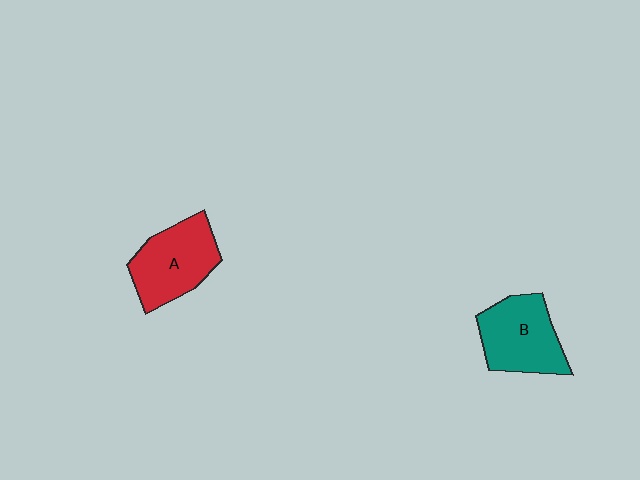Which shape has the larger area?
Shape A (red).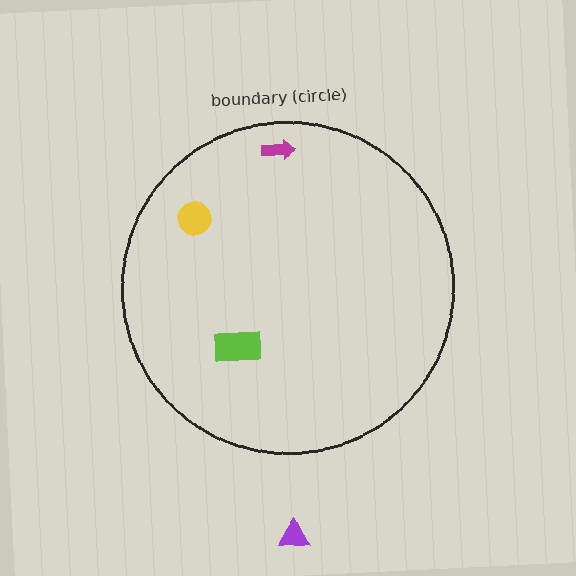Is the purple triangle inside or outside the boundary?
Outside.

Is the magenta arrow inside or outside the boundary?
Inside.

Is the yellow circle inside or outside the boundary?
Inside.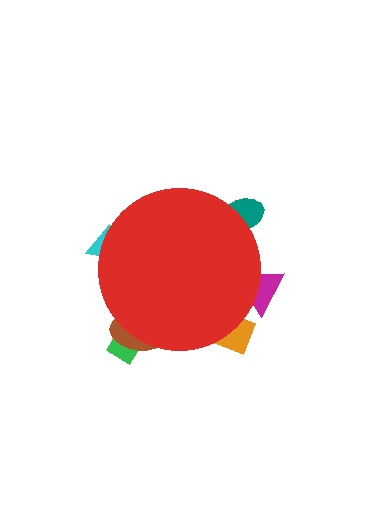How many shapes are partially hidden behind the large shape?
6 shapes are partially hidden.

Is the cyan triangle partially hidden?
Yes, the cyan triangle is partially hidden behind the red circle.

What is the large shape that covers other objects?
A red circle.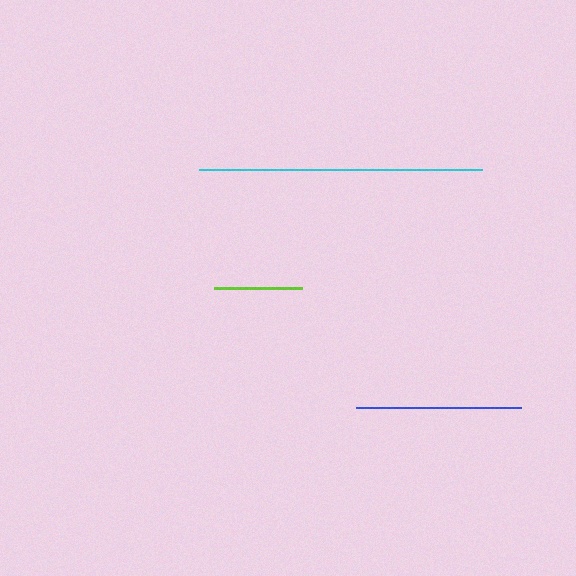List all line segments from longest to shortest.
From longest to shortest: cyan, blue, lime.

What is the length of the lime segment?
The lime segment is approximately 88 pixels long.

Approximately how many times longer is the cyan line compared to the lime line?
The cyan line is approximately 3.2 times the length of the lime line.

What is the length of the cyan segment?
The cyan segment is approximately 283 pixels long.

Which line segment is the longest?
The cyan line is the longest at approximately 283 pixels.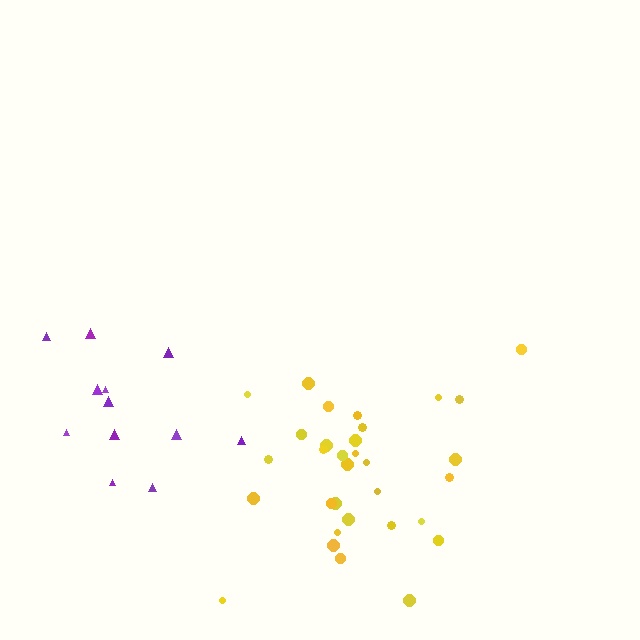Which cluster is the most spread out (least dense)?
Purple.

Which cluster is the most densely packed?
Yellow.